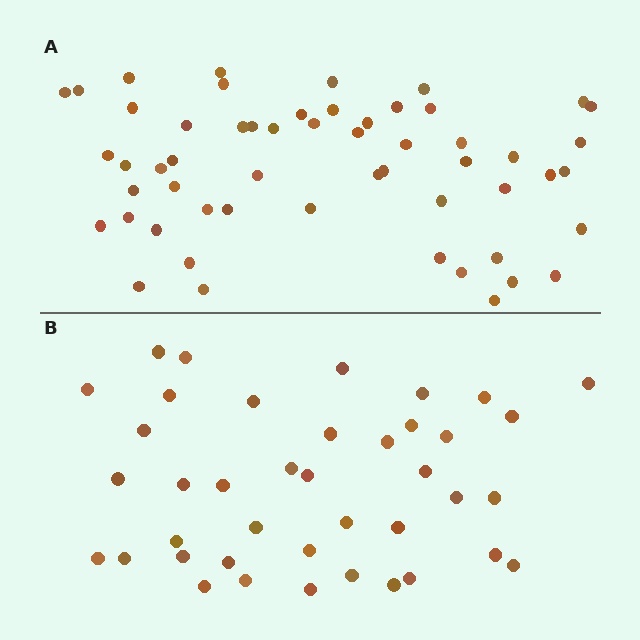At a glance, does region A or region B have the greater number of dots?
Region A (the top region) has more dots.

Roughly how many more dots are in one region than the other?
Region A has approximately 15 more dots than region B.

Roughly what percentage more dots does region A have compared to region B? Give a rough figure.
About 40% more.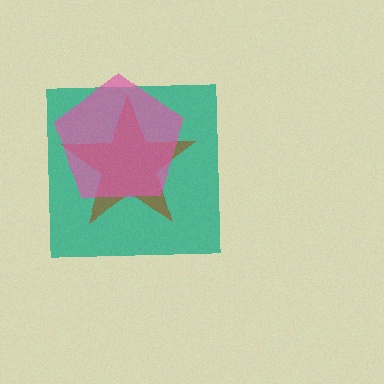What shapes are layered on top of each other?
The layered shapes are: a teal square, a brown star, a pink pentagon.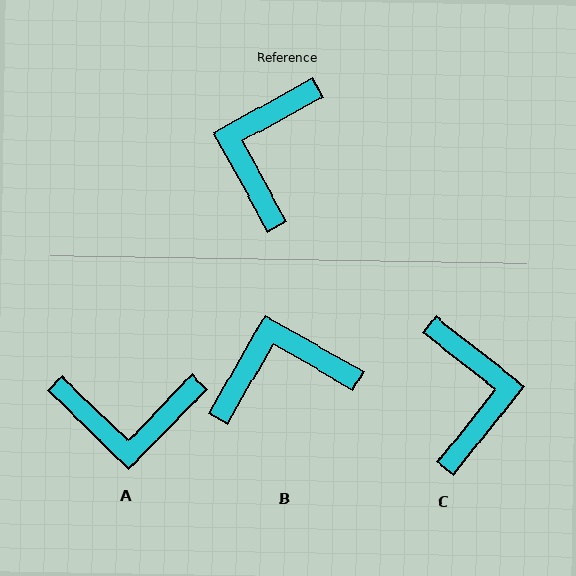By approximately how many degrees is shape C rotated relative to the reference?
Approximately 157 degrees clockwise.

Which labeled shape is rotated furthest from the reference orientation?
C, about 157 degrees away.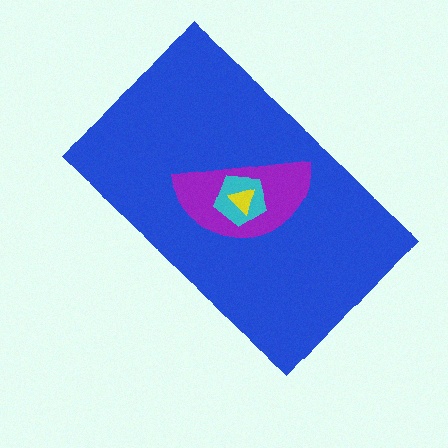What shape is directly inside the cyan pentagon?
The yellow triangle.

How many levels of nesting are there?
4.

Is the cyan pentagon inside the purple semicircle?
Yes.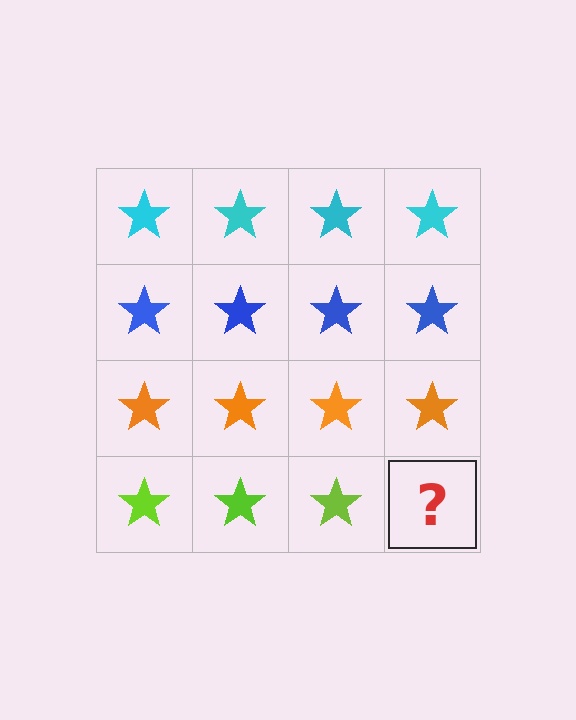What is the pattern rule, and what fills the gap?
The rule is that each row has a consistent color. The gap should be filled with a lime star.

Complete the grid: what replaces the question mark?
The question mark should be replaced with a lime star.